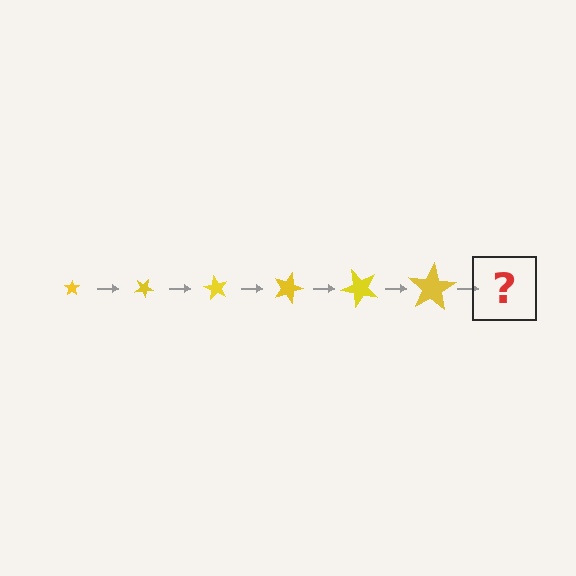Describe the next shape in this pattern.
It should be a star, larger than the previous one and rotated 180 degrees from the start.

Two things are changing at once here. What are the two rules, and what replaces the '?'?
The two rules are that the star grows larger each step and it rotates 30 degrees each step. The '?' should be a star, larger than the previous one and rotated 180 degrees from the start.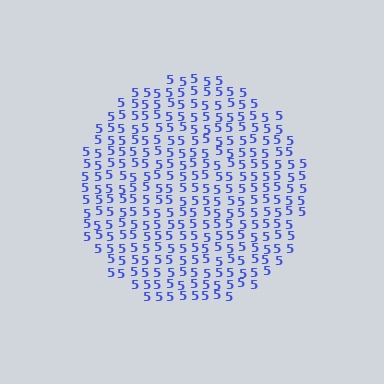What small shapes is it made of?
It is made of small digit 5's.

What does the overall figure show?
The overall figure shows a circle.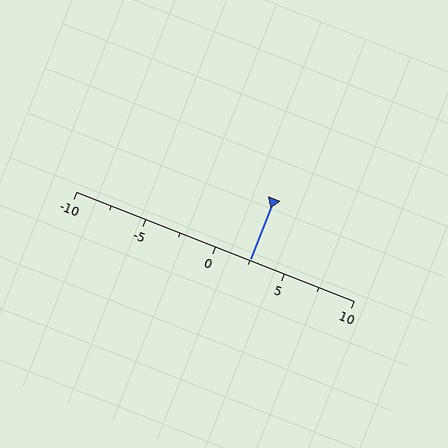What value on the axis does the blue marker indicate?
The marker indicates approximately 2.5.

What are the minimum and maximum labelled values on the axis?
The axis runs from -10 to 10.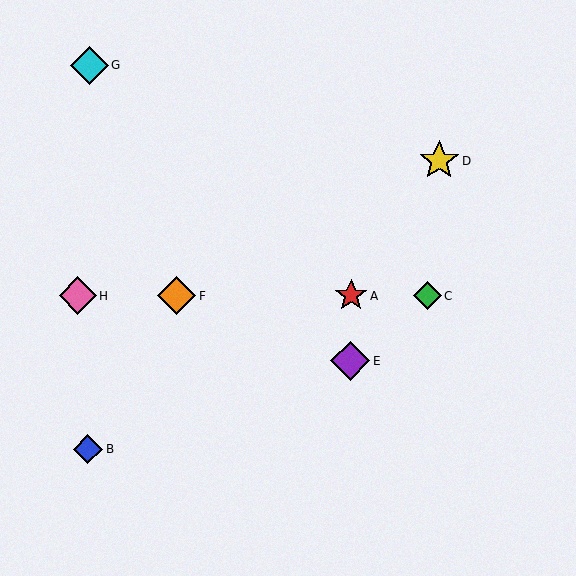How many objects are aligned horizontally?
4 objects (A, C, F, H) are aligned horizontally.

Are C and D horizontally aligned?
No, C is at y≈296 and D is at y≈161.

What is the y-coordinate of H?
Object H is at y≈296.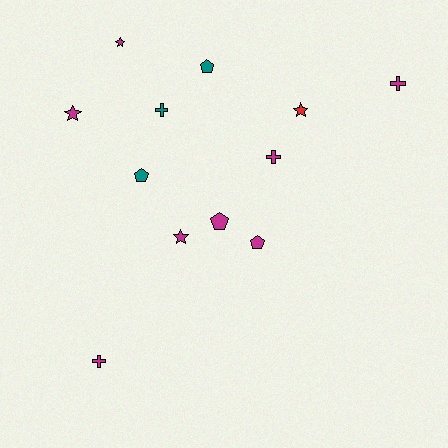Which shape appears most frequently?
Cross, with 4 objects.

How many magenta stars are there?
There are 3 magenta stars.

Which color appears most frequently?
Magenta, with 8 objects.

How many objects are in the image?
There are 12 objects.